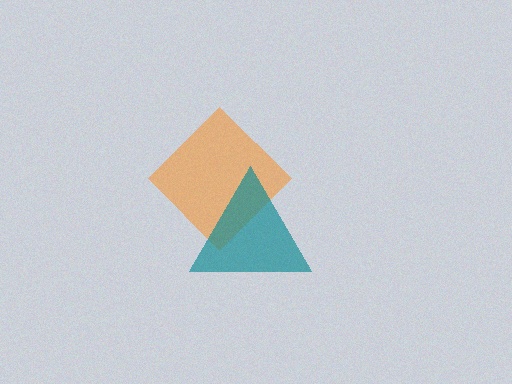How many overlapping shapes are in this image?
There are 2 overlapping shapes in the image.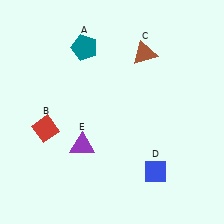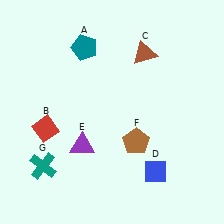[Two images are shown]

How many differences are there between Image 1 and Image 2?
There are 2 differences between the two images.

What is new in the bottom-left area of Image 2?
A teal cross (G) was added in the bottom-left area of Image 2.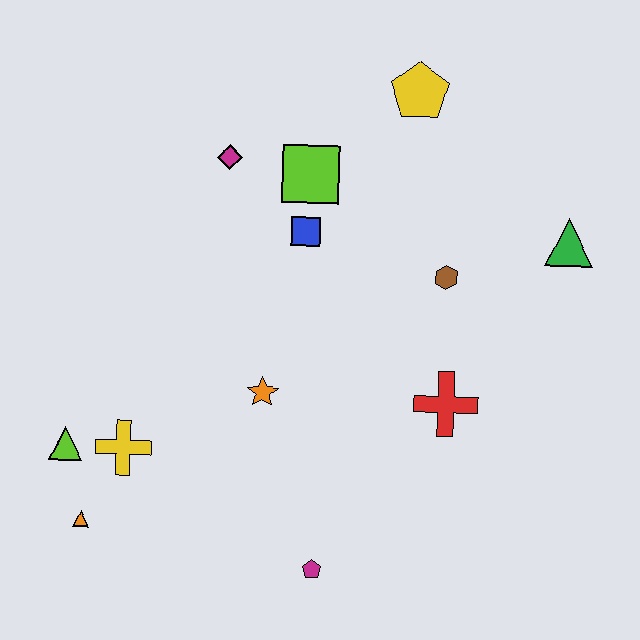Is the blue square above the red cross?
Yes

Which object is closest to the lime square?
The blue square is closest to the lime square.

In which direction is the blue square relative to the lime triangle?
The blue square is to the right of the lime triangle.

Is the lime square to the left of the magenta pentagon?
Yes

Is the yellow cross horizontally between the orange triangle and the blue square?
Yes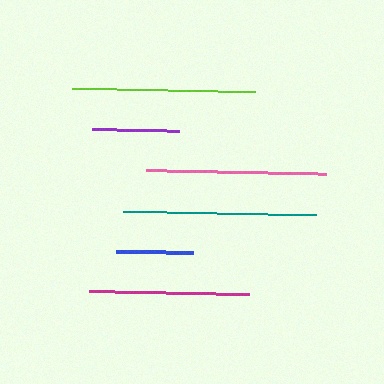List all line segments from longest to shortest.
From longest to shortest: teal, lime, pink, magenta, purple, blue.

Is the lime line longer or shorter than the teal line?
The teal line is longer than the lime line.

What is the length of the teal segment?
The teal segment is approximately 194 pixels long.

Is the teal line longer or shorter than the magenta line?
The teal line is longer than the magenta line.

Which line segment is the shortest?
The blue line is the shortest at approximately 77 pixels.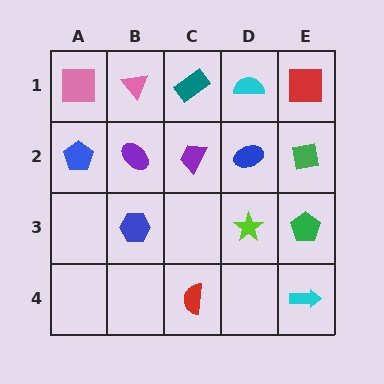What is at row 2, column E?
A green square.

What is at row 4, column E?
A cyan arrow.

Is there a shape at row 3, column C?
No, that cell is empty.